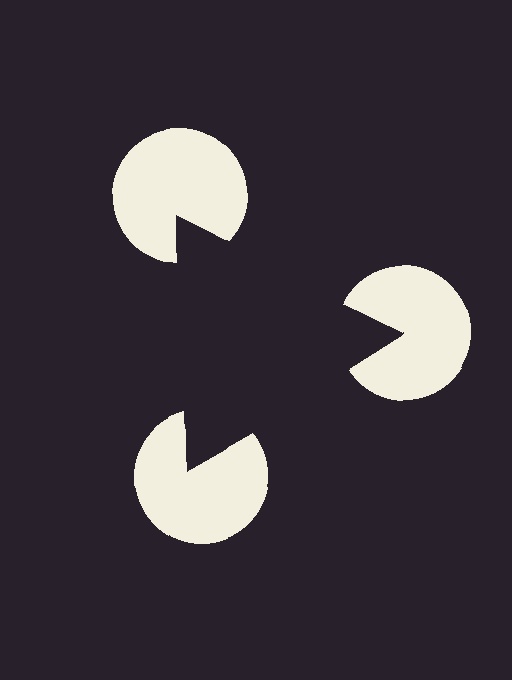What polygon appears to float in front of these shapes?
An illusory triangle — its edges are inferred from the aligned wedge cuts in the pac-man discs, not physically drawn.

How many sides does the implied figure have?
3 sides.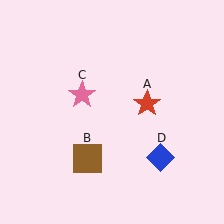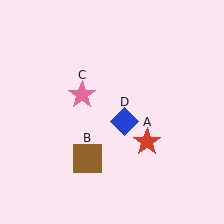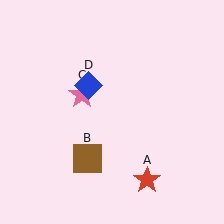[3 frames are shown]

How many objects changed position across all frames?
2 objects changed position: red star (object A), blue diamond (object D).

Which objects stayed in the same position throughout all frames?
Brown square (object B) and pink star (object C) remained stationary.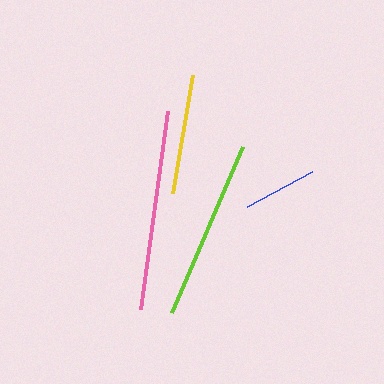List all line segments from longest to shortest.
From longest to shortest: pink, lime, yellow, blue.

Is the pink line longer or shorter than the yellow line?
The pink line is longer than the yellow line.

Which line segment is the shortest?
The blue line is the shortest at approximately 73 pixels.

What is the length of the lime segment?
The lime segment is approximately 181 pixels long.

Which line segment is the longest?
The pink line is the longest at approximately 200 pixels.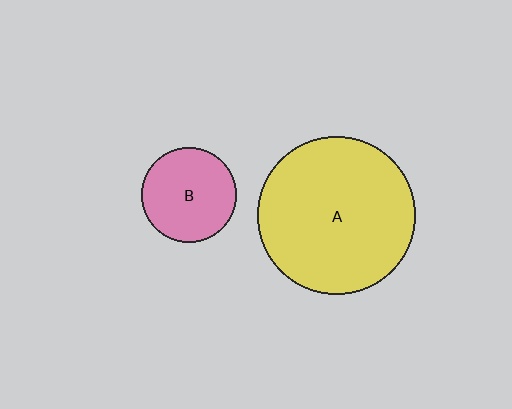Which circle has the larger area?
Circle A (yellow).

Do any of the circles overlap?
No, none of the circles overlap.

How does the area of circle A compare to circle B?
Approximately 2.7 times.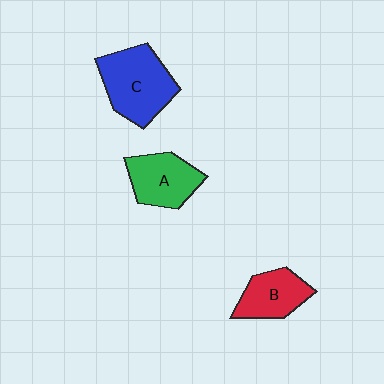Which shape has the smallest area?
Shape B (red).